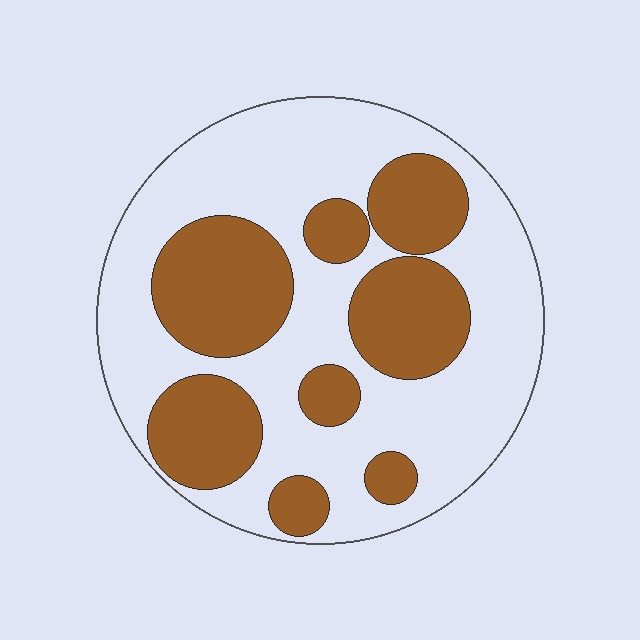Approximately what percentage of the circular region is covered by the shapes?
Approximately 35%.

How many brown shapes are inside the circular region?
8.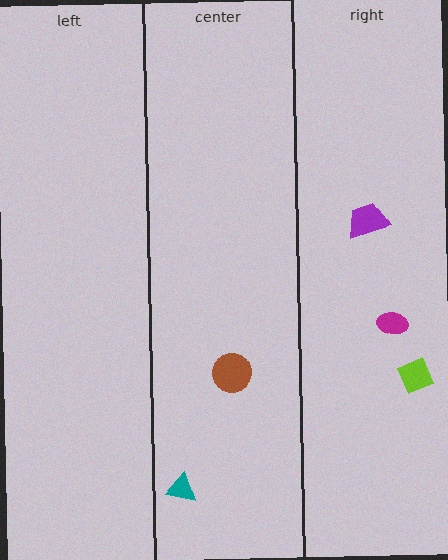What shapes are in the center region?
The brown circle, the teal triangle.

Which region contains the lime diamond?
The right region.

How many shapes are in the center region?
2.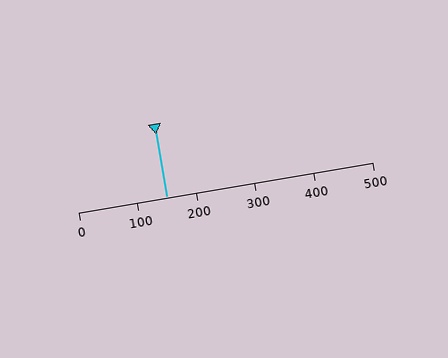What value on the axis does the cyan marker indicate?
The marker indicates approximately 150.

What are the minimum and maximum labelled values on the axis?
The axis runs from 0 to 500.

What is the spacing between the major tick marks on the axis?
The major ticks are spaced 100 apart.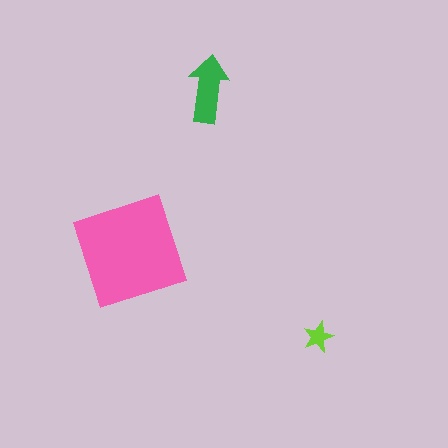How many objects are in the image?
There are 3 objects in the image.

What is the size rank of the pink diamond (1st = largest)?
1st.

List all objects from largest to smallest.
The pink diamond, the green arrow, the lime star.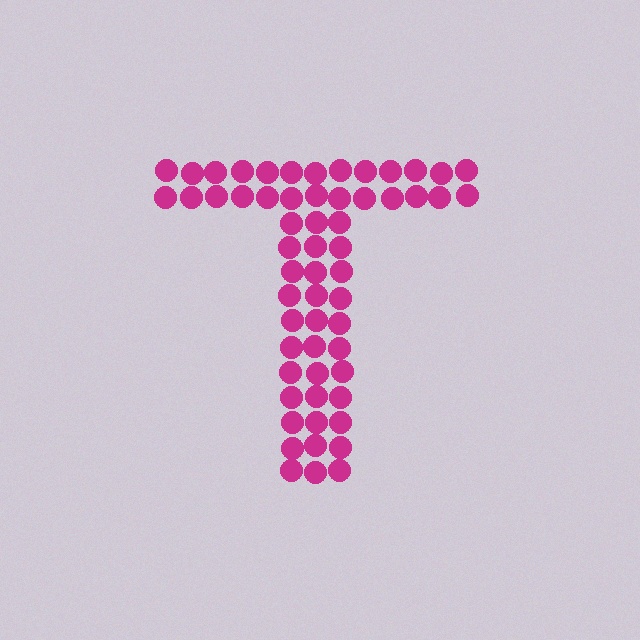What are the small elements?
The small elements are circles.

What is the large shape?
The large shape is the letter T.